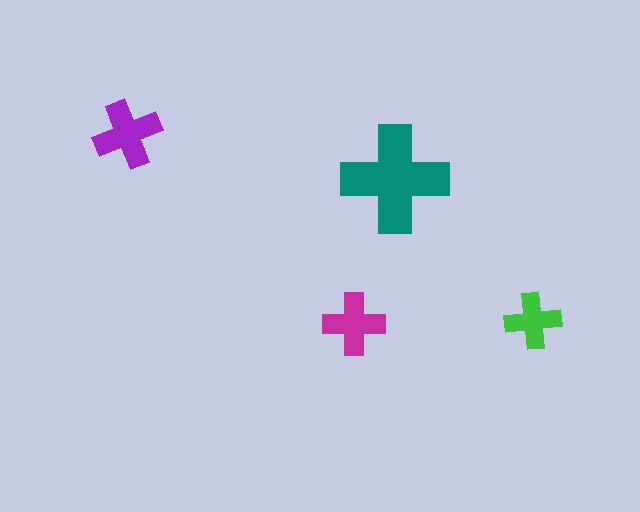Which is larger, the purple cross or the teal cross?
The teal one.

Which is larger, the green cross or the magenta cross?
The magenta one.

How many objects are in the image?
There are 4 objects in the image.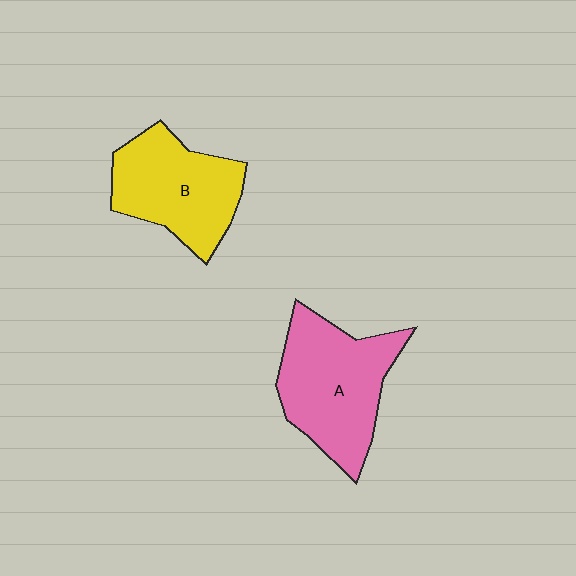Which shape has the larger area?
Shape A (pink).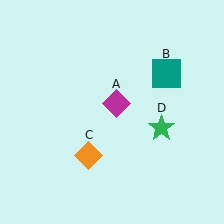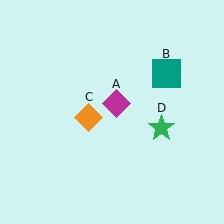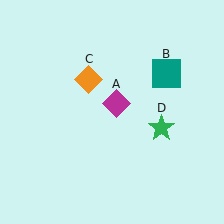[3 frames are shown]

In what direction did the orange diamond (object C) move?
The orange diamond (object C) moved up.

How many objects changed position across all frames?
1 object changed position: orange diamond (object C).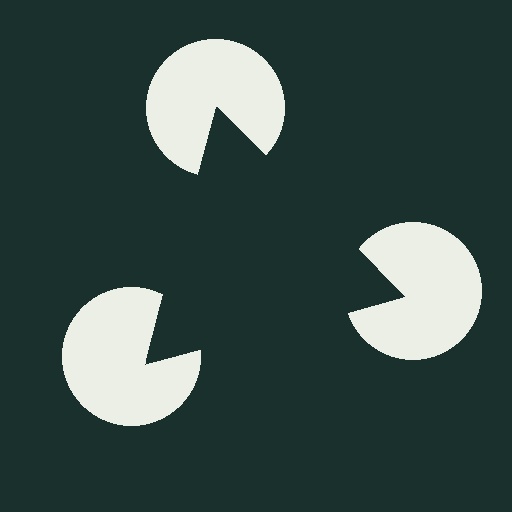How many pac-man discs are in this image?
There are 3 — one at each vertex of the illusory triangle.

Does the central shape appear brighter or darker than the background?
It typically appears slightly darker than the background, even though no actual brightness change is drawn.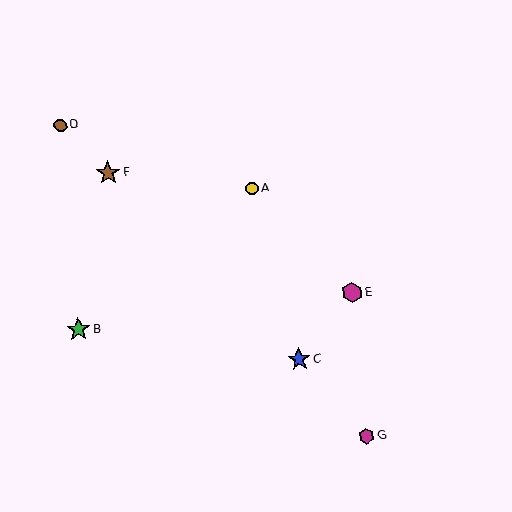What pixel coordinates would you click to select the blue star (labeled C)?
Click at (299, 359) to select the blue star C.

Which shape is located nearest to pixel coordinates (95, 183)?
The brown star (labeled F) at (108, 173) is nearest to that location.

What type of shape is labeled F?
Shape F is a brown star.